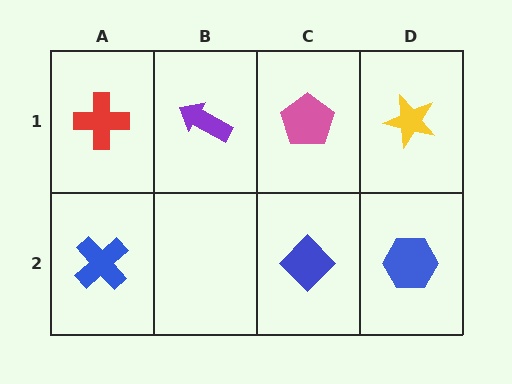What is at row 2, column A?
A blue cross.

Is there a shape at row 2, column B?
No, that cell is empty.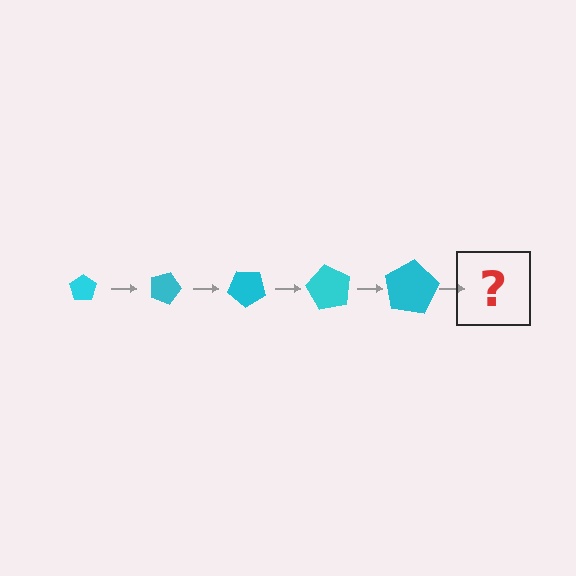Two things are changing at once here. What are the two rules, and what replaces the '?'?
The two rules are that the pentagon grows larger each step and it rotates 20 degrees each step. The '?' should be a pentagon, larger than the previous one and rotated 100 degrees from the start.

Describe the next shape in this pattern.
It should be a pentagon, larger than the previous one and rotated 100 degrees from the start.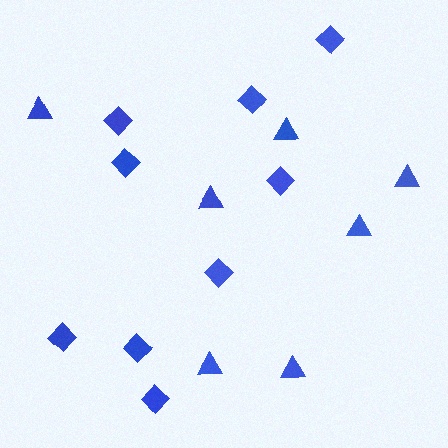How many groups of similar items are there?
There are 2 groups: one group of triangles (7) and one group of diamonds (9).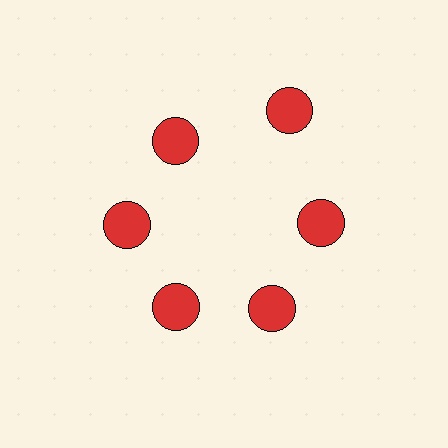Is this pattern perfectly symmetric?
No. The 6 red circles are arranged in a ring, but one element near the 1 o'clock position is pushed outward from the center, breaking the 6-fold rotational symmetry.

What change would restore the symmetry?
The symmetry would be restored by moving it inward, back onto the ring so that all 6 circles sit at equal angles and equal distance from the center.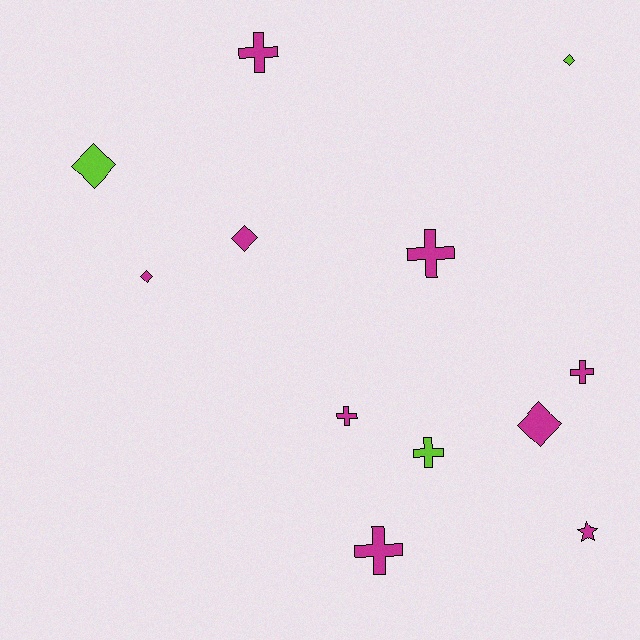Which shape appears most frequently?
Cross, with 6 objects.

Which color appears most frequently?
Magenta, with 9 objects.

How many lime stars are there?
There are no lime stars.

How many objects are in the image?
There are 12 objects.